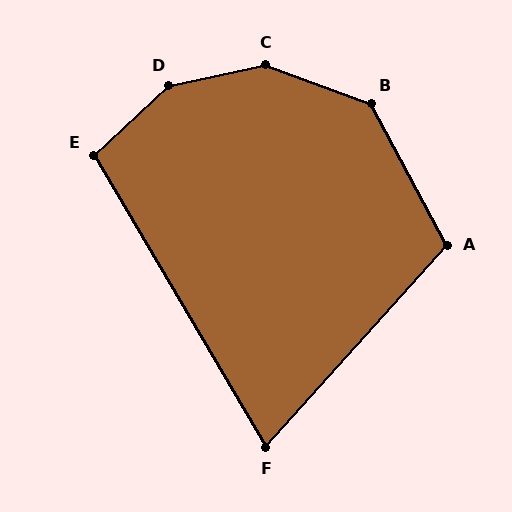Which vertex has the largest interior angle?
D, at approximately 150 degrees.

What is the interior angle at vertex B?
Approximately 138 degrees (obtuse).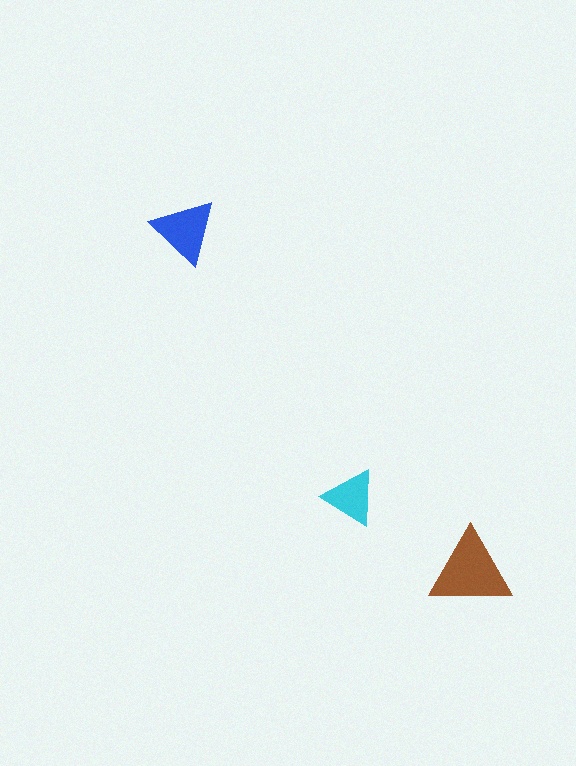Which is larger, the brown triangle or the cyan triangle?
The brown one.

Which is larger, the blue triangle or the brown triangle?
The brown one.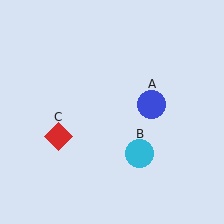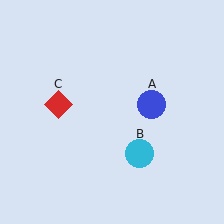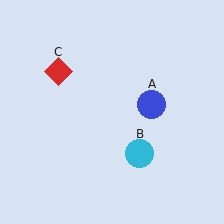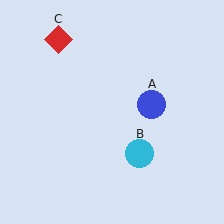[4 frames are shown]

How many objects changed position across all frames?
1 object changed position: red diamond (object C).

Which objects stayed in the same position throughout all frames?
Blue circle (object A) and cyan circle (object B) remained stationary.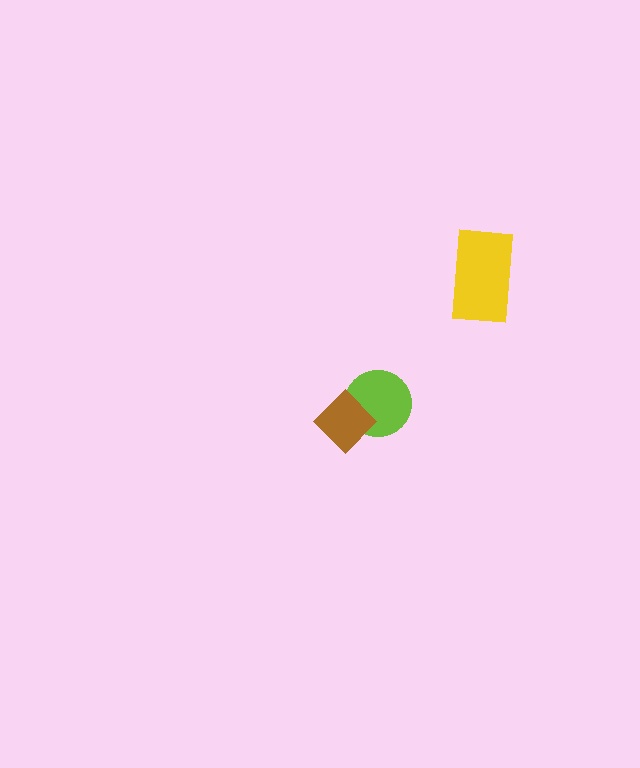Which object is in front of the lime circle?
The brown diamond is in front of the lime circle.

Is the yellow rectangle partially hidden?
No, no other shape covers it.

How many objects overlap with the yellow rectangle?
0 objects overlap with the yellow rectangle.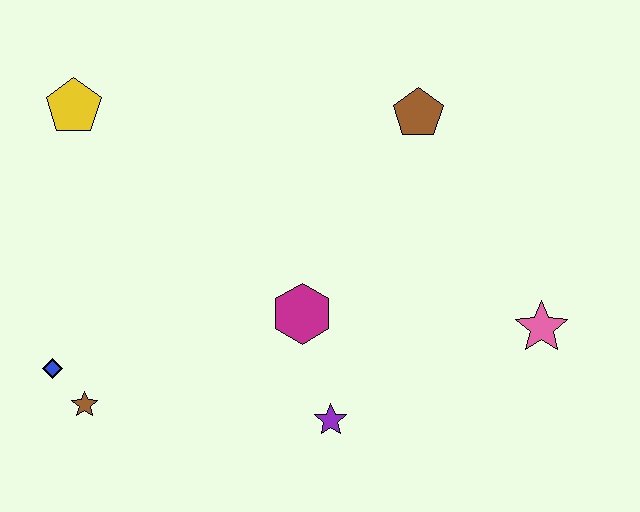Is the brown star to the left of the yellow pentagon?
No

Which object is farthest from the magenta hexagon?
The yellow pentagon is farthest from the magenta hexagon.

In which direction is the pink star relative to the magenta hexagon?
The pink star is to the right of the magenta hexagon.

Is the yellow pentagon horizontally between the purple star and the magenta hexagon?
No